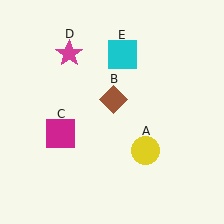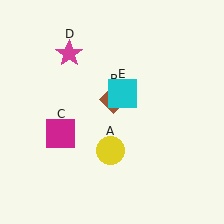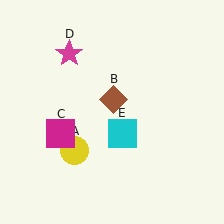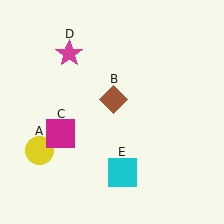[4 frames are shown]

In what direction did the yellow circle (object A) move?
The yellow circle (object A) moved left.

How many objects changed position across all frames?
2 objects changed position: yellow circle (object A), cyan square (object E).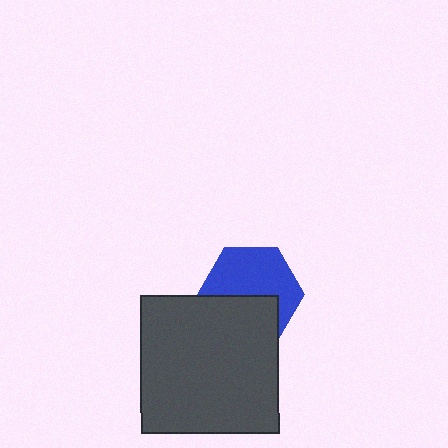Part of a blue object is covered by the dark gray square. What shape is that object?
It is a hexagon.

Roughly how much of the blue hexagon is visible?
About half of it is visible (roughly 59%).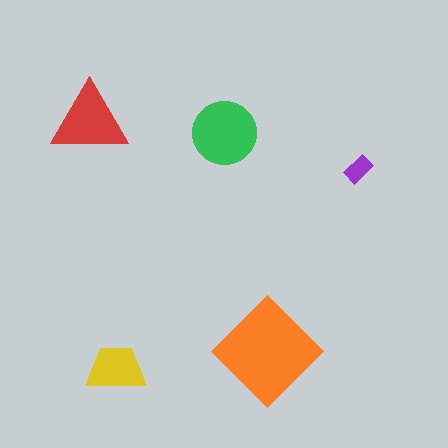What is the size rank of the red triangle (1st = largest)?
3rd.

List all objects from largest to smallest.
The orange diamond, the green circle, the red triangle, the yellow trapezoid, the purple rectangle.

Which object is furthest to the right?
The purple rectangle is rightmost.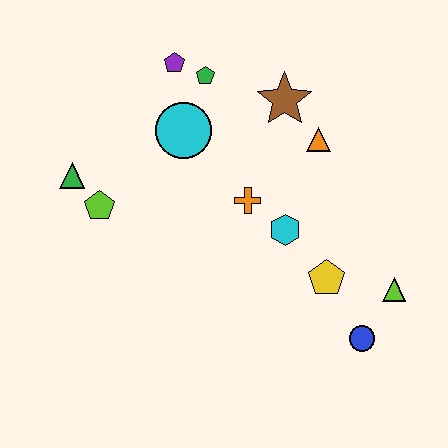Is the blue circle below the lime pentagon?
Yes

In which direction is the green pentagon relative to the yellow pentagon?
The green pentagon is above the yellow pentagon.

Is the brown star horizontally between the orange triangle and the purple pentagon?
Yes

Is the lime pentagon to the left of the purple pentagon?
Yes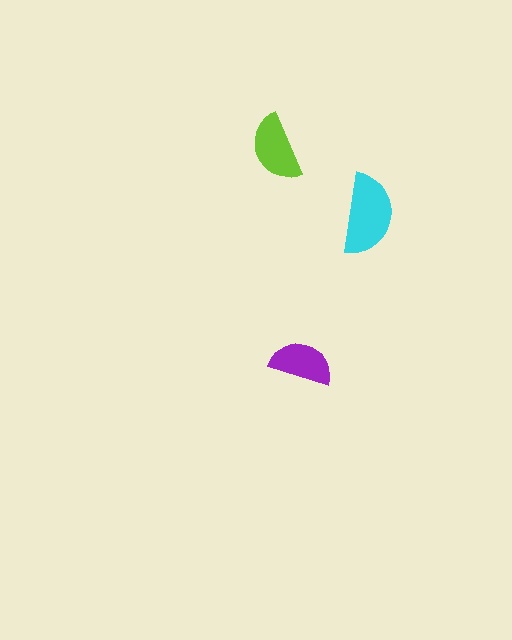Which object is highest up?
The lime semicircle is topmost.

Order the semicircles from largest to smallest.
the cyan one, the lime one, the purple one.